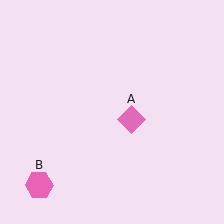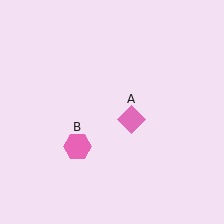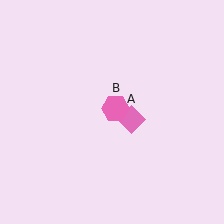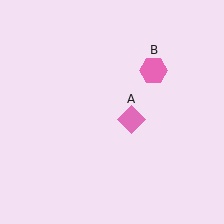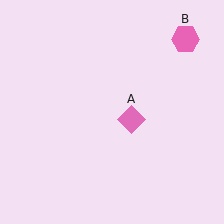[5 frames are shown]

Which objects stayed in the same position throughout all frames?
Pink diamond (object A) remained stationary.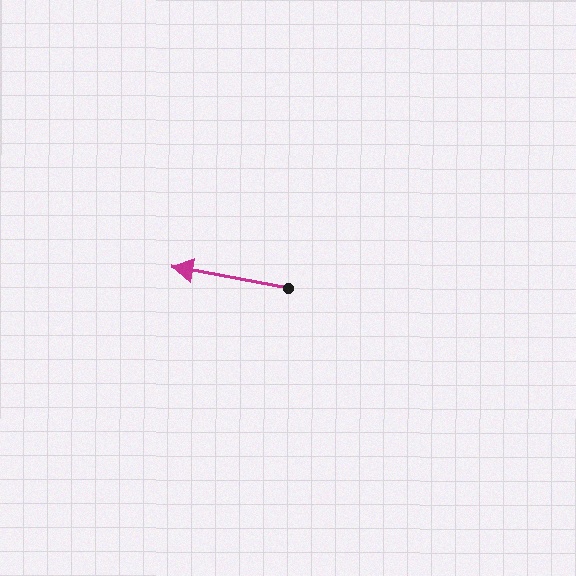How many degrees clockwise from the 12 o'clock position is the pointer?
Approximately 280 degrees.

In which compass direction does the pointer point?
West.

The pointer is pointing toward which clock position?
Roughly 9 o'clock.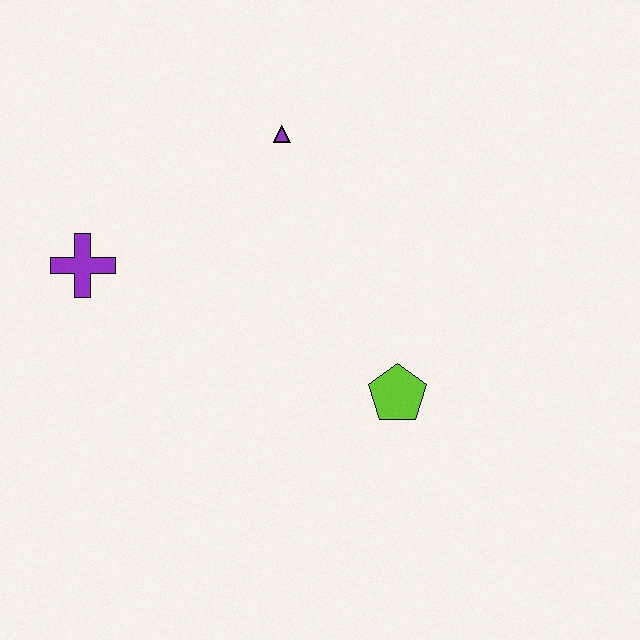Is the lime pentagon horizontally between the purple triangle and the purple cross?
No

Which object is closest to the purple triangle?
The purple cross is closest to the purple triangle.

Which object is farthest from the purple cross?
The lime pentagon is farthest from the purple cross.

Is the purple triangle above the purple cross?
Yes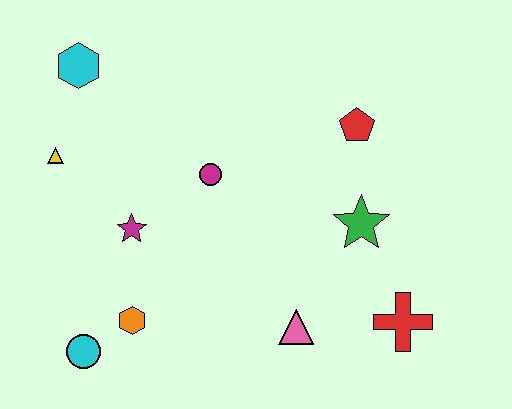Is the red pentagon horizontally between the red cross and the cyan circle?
Yes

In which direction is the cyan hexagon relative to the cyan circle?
The cyan hexagon is above the cyan circle.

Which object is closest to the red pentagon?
The green star is closest to the red pentagon.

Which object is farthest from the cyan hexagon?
The red cross is farthest from the cyan hexagon.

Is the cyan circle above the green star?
No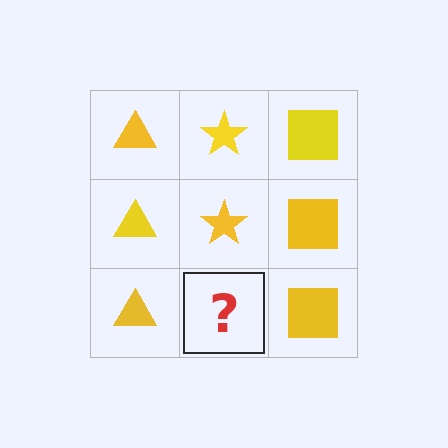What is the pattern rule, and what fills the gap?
The rule is that each column has a consistent shape. The gap should be filled with a yellow star.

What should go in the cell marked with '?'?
The missing cell should contain a yellow star.